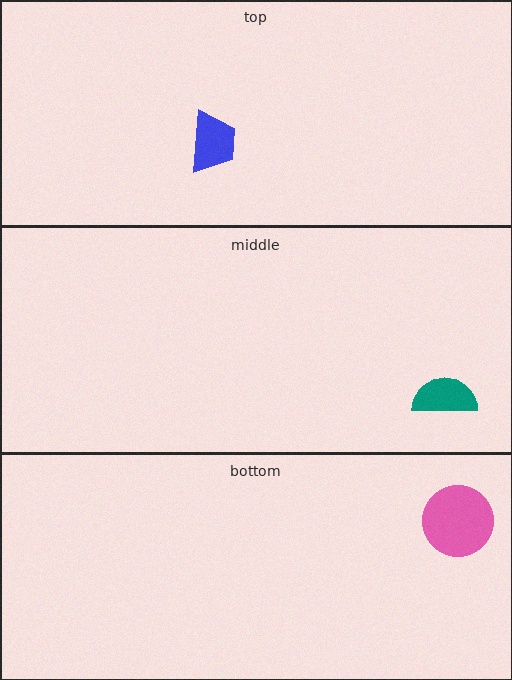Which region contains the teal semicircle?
The middle region.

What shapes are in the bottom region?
The pink circle.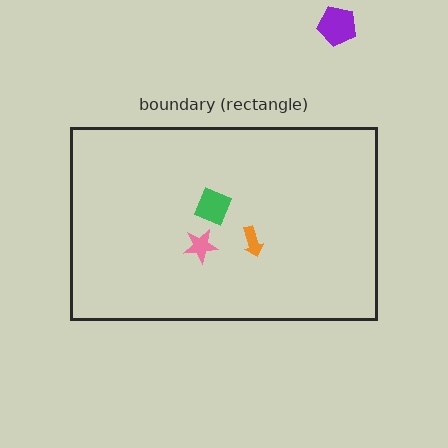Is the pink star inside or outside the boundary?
Inside.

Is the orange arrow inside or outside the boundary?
Inside.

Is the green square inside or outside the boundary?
Inside.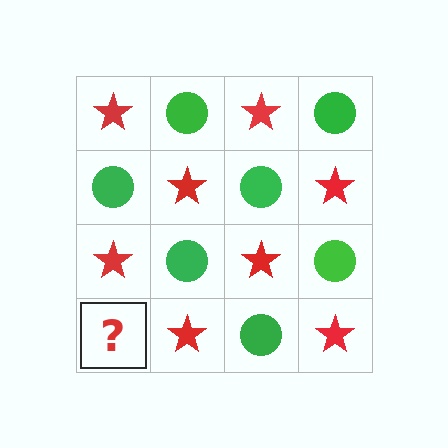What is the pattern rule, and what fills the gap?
The rule is that it alternates red star and green circle in a checkerboard pattern. The gap should be filled with a green circle.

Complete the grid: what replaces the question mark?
The question mark should be replaced with a green circle.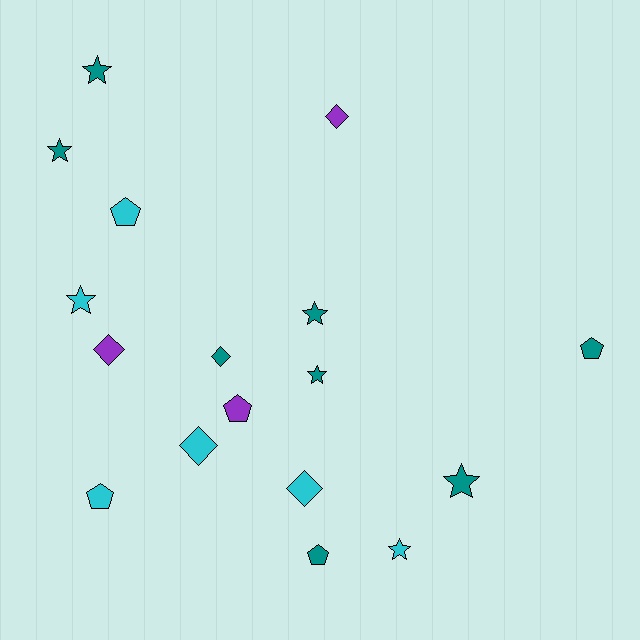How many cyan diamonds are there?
There are 2 cyan diamonds.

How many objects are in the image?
There are 17 objects.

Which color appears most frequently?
Teal, with 8 objects.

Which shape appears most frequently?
Star, with 7 objects.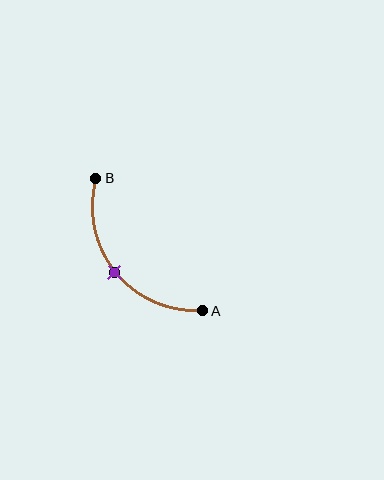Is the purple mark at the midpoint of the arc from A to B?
Yes. The purple mark lies on the arc at equal arc-length from both A and B — it is the arc midpoint.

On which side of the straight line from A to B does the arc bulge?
The arc bulges below and to the left of the straight line connecting A and B.